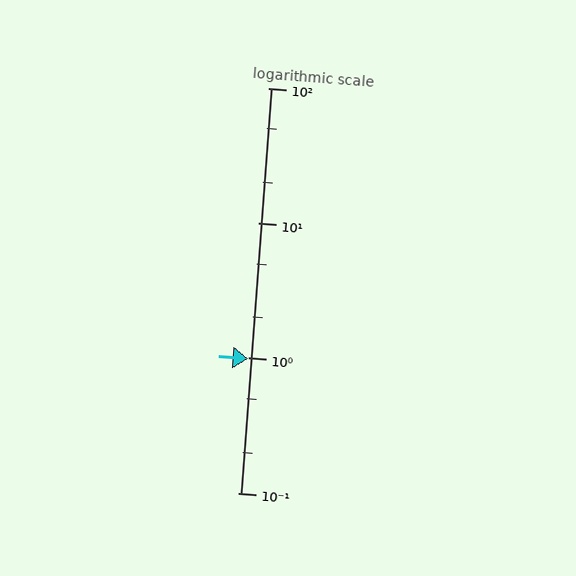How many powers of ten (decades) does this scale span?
The scale spans 3 decades, from 0.1 to 100.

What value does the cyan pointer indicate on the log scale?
The pointer indicates approximately 0.99.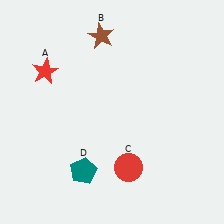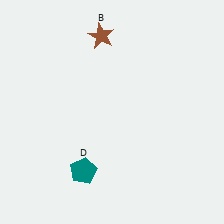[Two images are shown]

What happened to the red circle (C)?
The red circle (C) was removed in Image 2. It was in the bottom-right area of Image 1.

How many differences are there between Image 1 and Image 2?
There are 2 differences between the two images.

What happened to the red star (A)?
The red star (A) was removed in Image 2. It was in the top-left area of Image 1.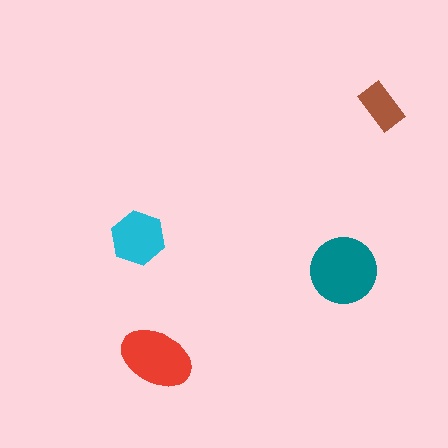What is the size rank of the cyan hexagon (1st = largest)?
3rd.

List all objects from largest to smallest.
The teal circle, the red ellipse, the cyan hexagon, the brown rectangle.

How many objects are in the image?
There are 4 objects in the image.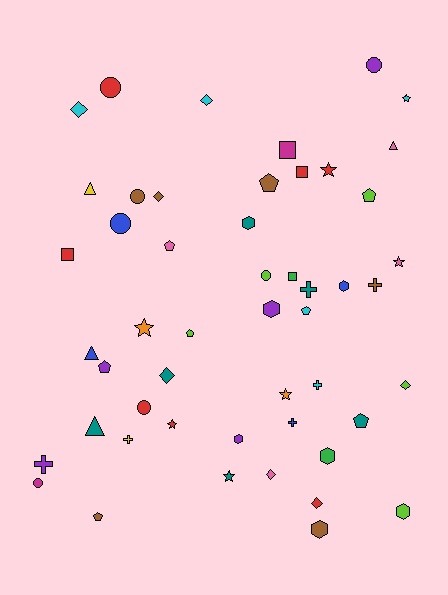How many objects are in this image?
There are 50 objects.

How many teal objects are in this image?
There are 6 teal objects.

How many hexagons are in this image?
There are 7 hexagons.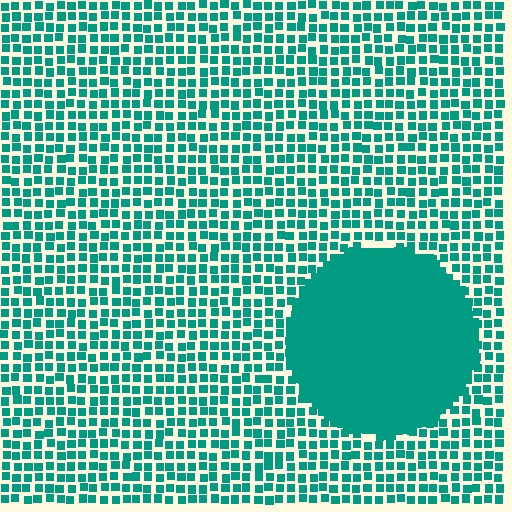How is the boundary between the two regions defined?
The boundary is defined by a change in element density (approximately 3.0x ratio). All elements are the same color, size, and shape.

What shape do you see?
I see a circle.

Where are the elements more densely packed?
The elements are more densely packed inside the circle boundary.